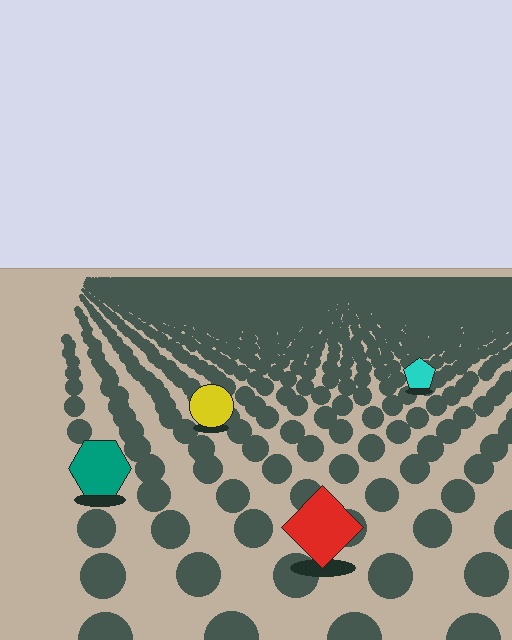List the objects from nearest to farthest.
From nearest to farthest: the red diamond, the teal hexagon, the yellow circle, the cyan pentagon.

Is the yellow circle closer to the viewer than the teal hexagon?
No. The teal hexagon is closer — you can tell from the texture gradient: the ground texture is coarser near it.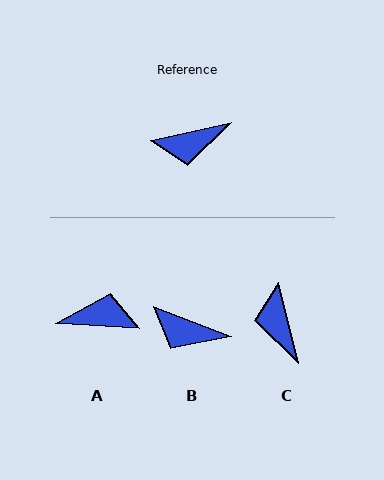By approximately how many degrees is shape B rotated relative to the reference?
Approximately 33 degrees clockwise.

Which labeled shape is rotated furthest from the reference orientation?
A, about 164 degrees away.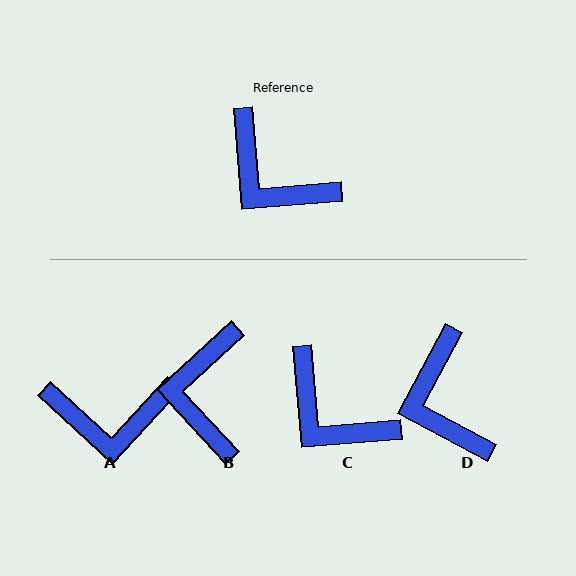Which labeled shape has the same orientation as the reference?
C.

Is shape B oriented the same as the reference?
No, it is off by about 52 degrees.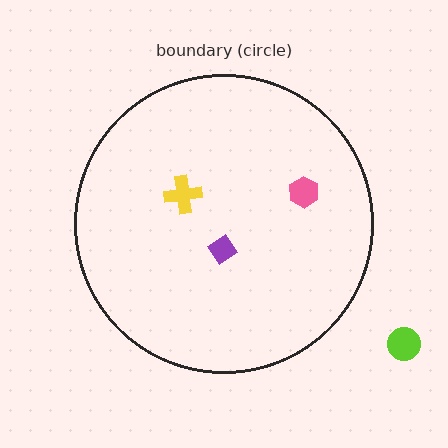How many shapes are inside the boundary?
3 inside, 1 outside.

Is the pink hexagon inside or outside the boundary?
Inside.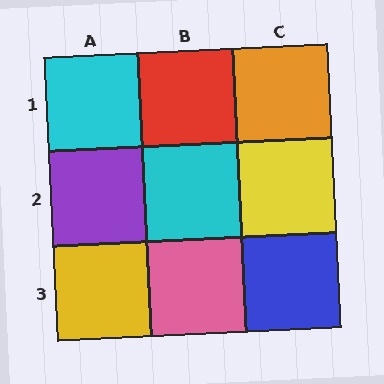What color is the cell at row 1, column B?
Red.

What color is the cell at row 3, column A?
Yellow.